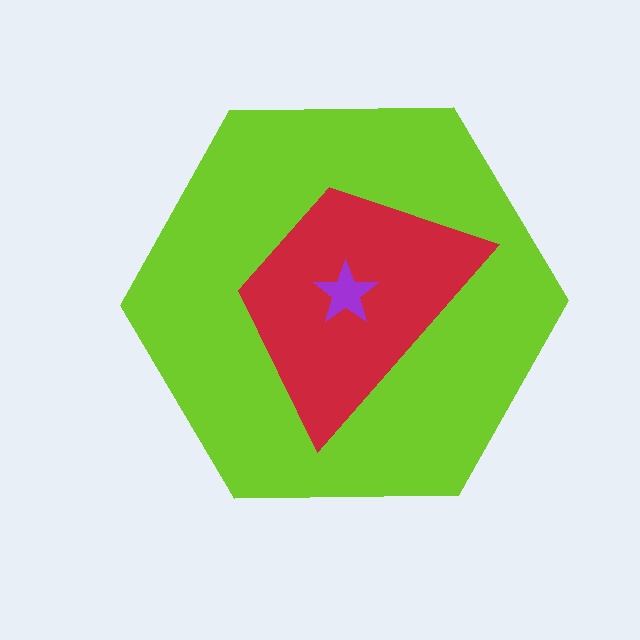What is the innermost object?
The purple star.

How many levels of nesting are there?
3.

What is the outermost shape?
The lime hexagon.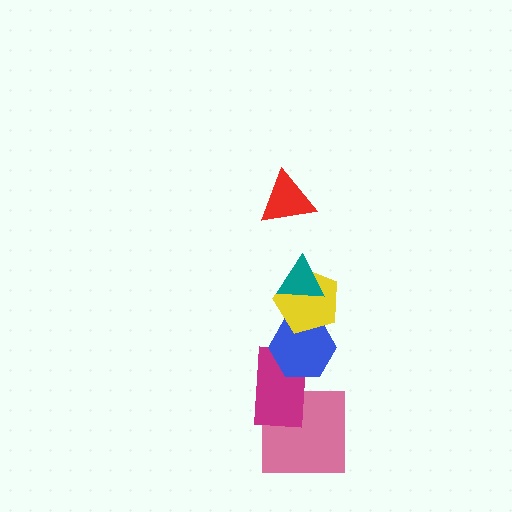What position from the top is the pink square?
The pink square is 6th from the top.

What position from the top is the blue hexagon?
The blue hexagon is 4th from the top.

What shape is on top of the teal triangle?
The red triangle is on top of the teal triangle.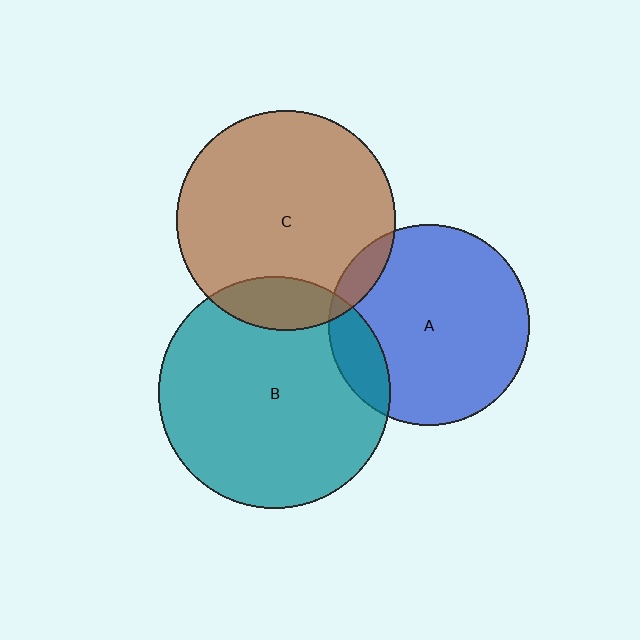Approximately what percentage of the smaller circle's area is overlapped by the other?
Approximately 15%.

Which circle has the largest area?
Circle B (teal).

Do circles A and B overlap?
Yes.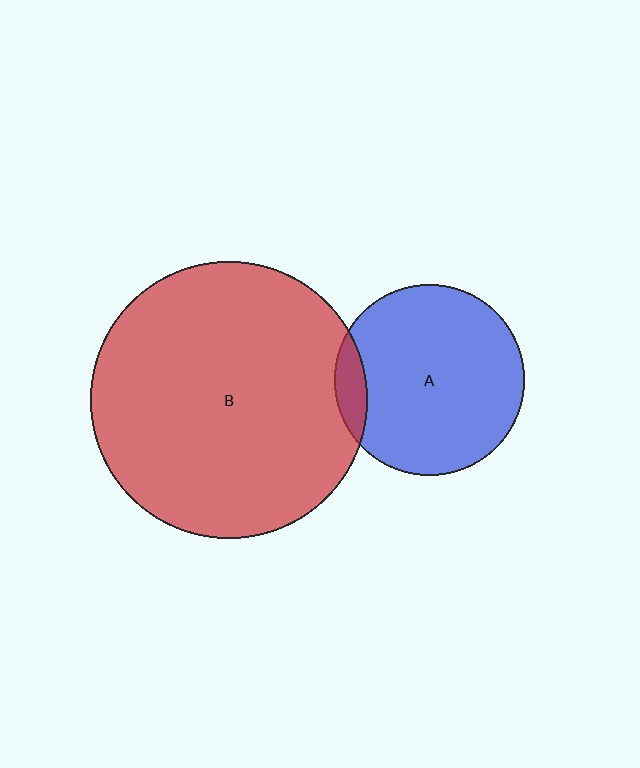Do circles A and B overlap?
Yes.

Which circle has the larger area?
Circle B (red).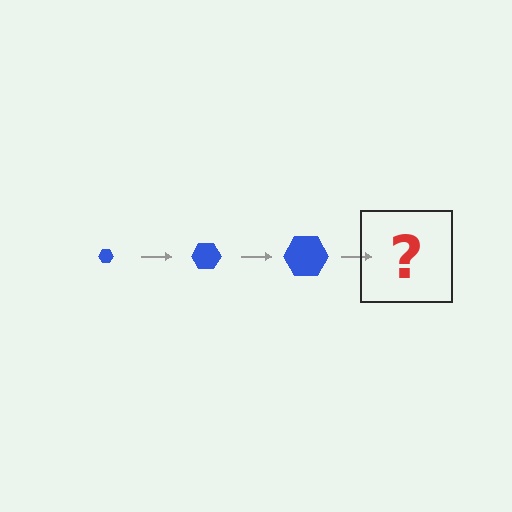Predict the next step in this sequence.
The next step is a blue hexagon, larger than the previous one.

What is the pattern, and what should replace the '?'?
The pattern is that the hexagon gets progressively larger each step. The '?' should be a blue hexagon, larger than the previous one.